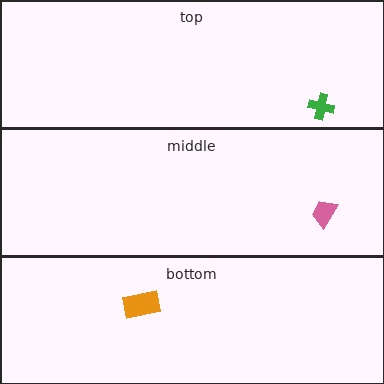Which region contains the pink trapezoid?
The middle region.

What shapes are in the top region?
The green cross.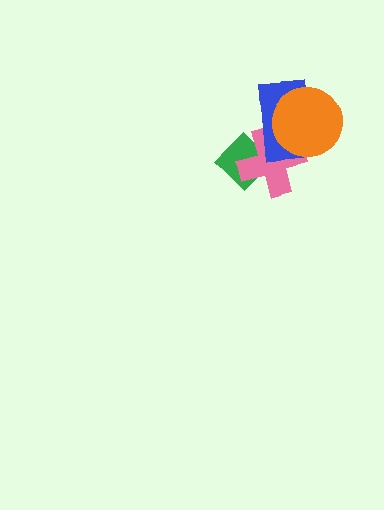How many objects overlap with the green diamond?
2 objects overlap with the green diamond.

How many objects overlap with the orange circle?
2 objects overlap with the orange circle.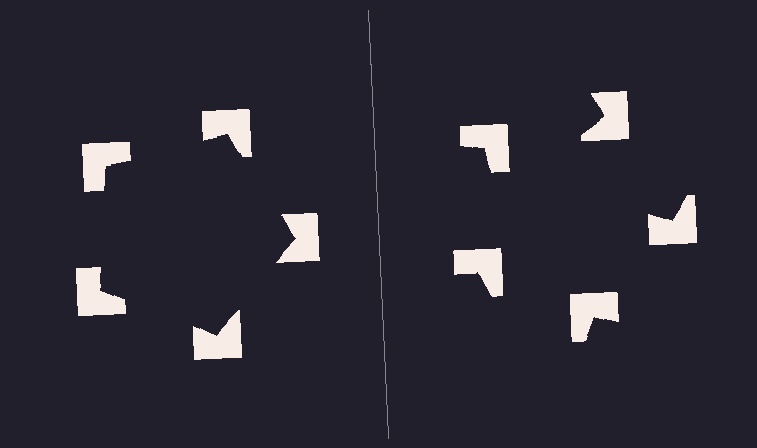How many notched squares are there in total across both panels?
10 — 5 on each side.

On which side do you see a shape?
An illusory pentagon appears on the left side. On the right side the wedge cuts are rotated, so no coherent shape forms.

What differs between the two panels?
The notched squares are positioned identically on both sides; only the wedge orientations differ. On the left they align to a pentagon; on the right they are misaligned.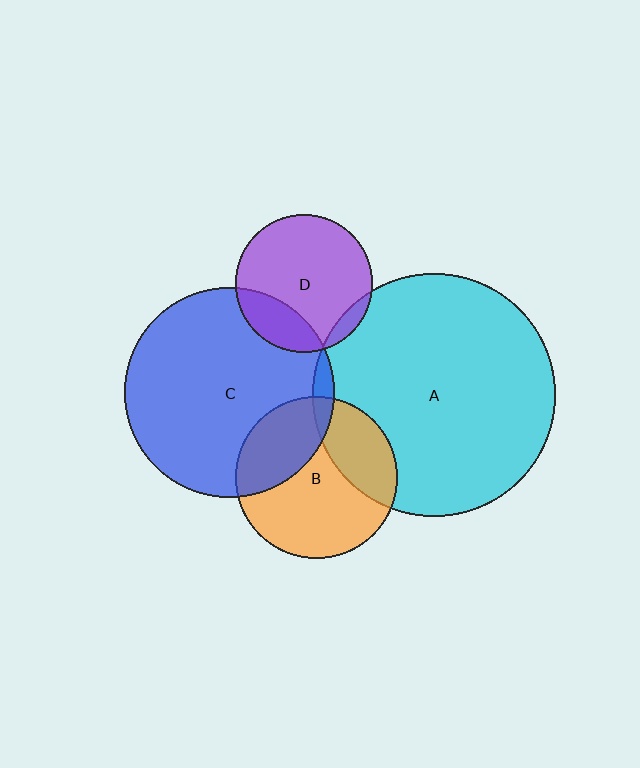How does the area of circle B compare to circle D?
Approximately 1.4 times.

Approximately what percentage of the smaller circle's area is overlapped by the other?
Approximately 5%.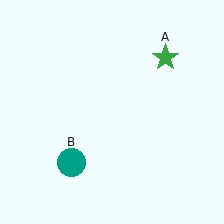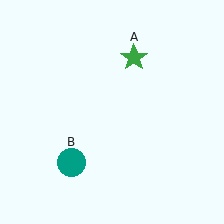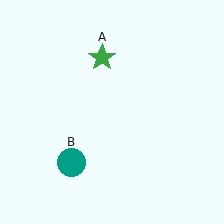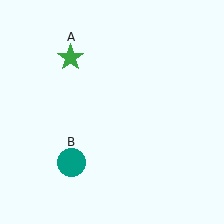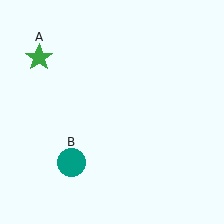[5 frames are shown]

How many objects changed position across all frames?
1 object changed position: green star (object A).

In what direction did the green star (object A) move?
The green star (object A) moved left.